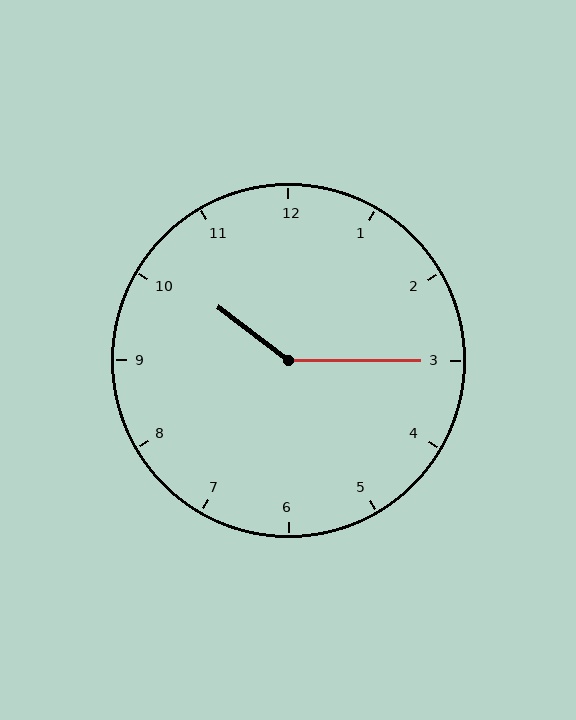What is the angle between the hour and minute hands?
Approximately 142 degrees.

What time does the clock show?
10:15.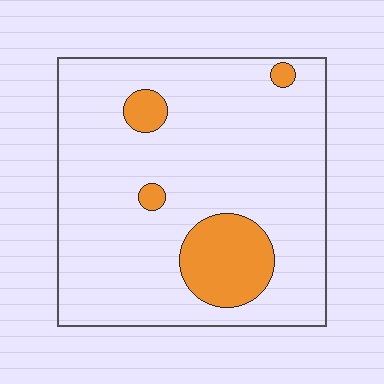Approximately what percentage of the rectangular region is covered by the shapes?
Approximately 15%.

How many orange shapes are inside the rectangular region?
4.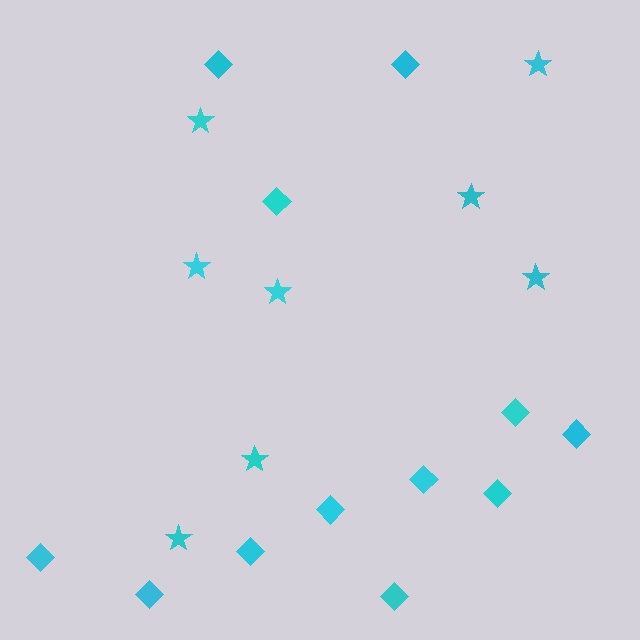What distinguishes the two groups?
There are 2 groups: one group of diamonds (12) and one group of stars (8).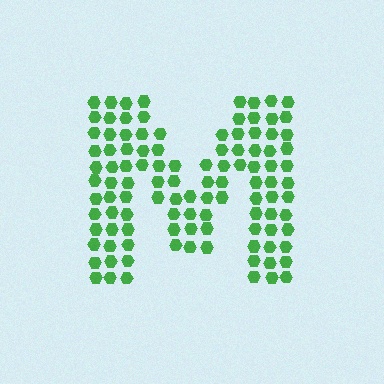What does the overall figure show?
The overall figure shows the letter M.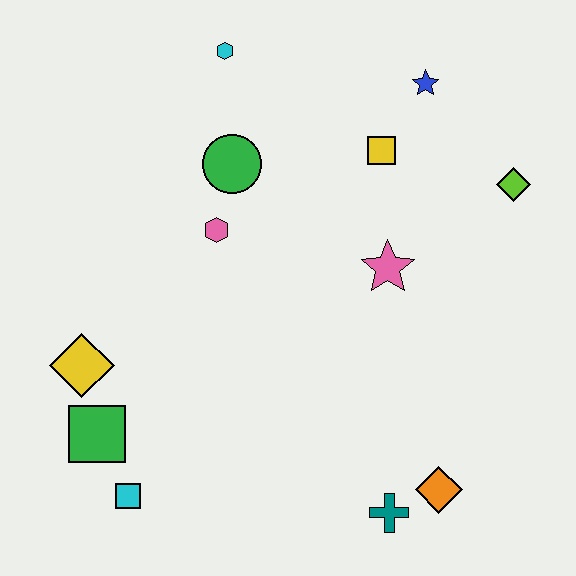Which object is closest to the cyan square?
The green square is closest to the cyan square.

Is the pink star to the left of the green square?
No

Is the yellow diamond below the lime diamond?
Yes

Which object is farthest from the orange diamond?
The cyan hexagon is farthest from the orange diamond.